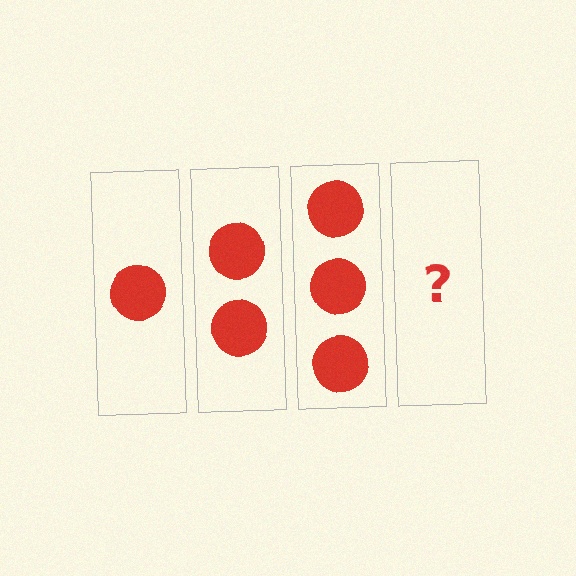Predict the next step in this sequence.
The next step is 4 circles.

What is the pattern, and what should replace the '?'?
The pattern is that each step adds one more circle. The '?' should be 4 circles.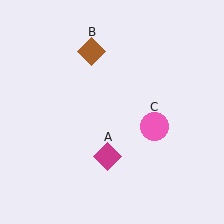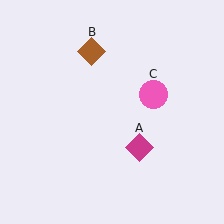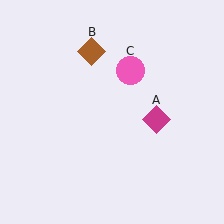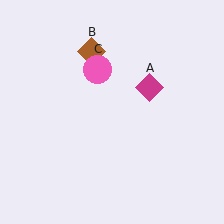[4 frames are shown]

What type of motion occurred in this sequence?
The magenta diamond (object A), pink circle (object C) rotated counterclockwise around the center of the scene.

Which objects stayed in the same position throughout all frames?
Brown diamond (object B) remained stationary.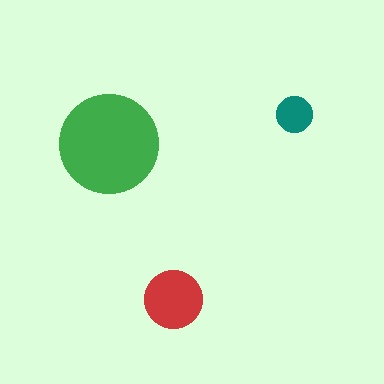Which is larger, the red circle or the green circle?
The green one.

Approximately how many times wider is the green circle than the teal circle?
About 3 times wider.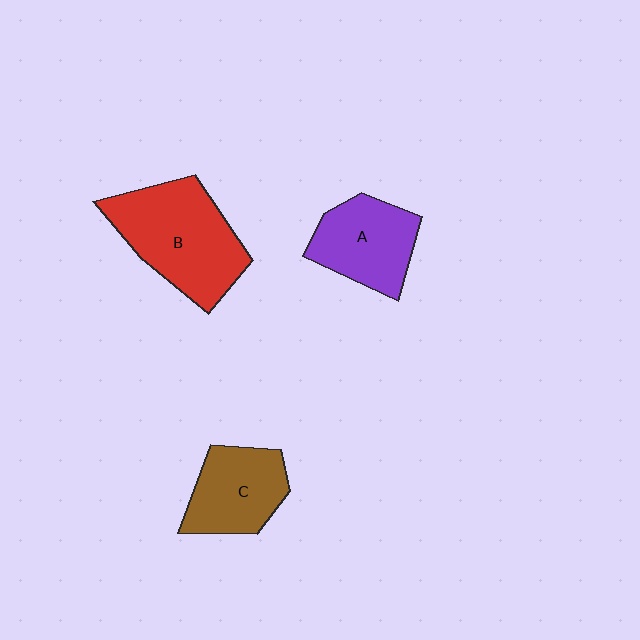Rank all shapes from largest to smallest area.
From largest to smallest: B (red), A (purple), C (brown).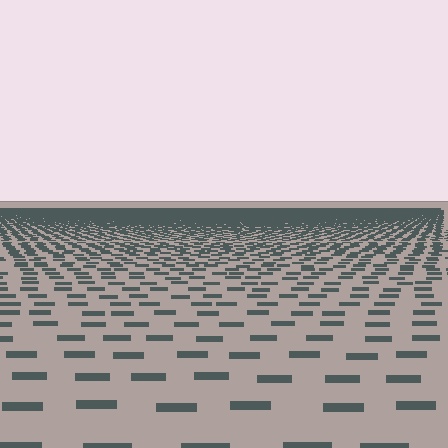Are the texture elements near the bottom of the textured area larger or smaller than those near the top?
Larger. Near the bottom, elements are closer to the viewer and appear at a bigger on-screen size.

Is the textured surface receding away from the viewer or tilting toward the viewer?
The surface is receding away from the viewer. Texture elements get smaller and denser toward the top.